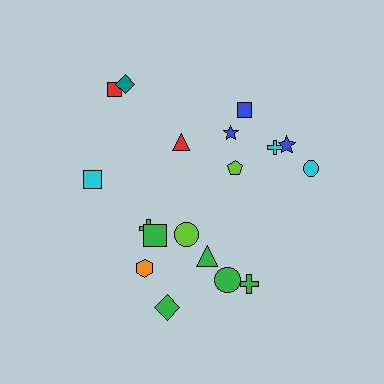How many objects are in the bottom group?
There are 8 objects.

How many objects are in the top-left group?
There are 4 objects.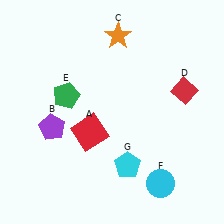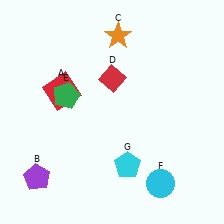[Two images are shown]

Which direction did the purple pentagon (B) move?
The purple pentagon (B) moved down.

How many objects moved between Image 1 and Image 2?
3 objects moved between the two images.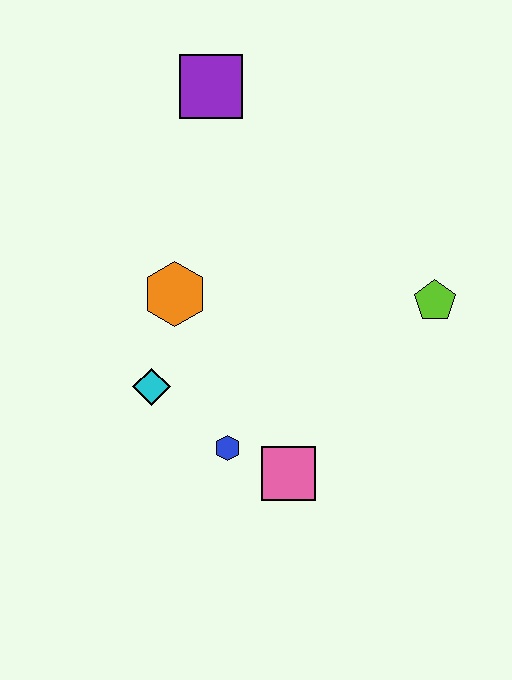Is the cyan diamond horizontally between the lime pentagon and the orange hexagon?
No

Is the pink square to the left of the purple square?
No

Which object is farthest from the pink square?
The purple square is farthest from the pink square.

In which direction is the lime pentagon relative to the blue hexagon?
The lime pentagon is to the right of the blue hexagon.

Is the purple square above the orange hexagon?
Yes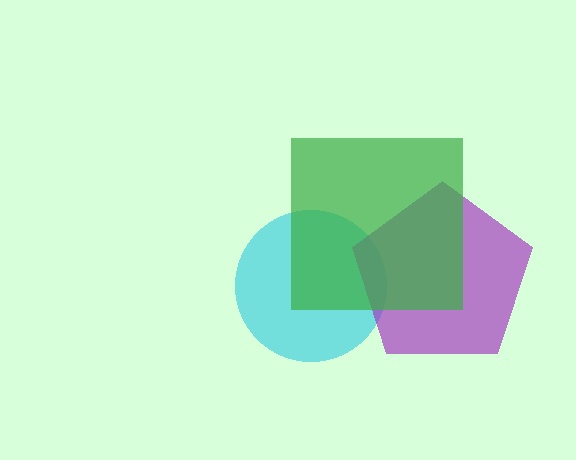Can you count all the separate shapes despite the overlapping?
Yes, there are 3 separate shapes.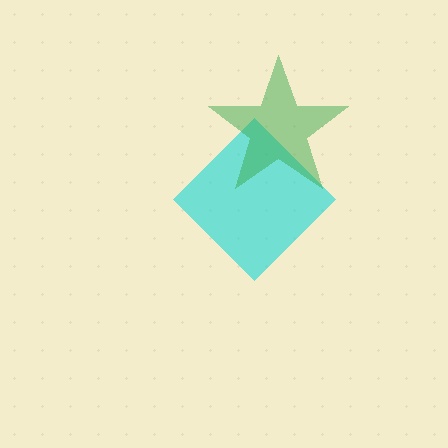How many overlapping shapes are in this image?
There are 2 overlapping shapes in the image.